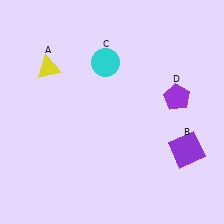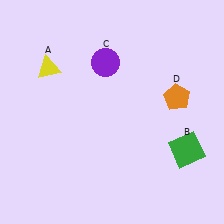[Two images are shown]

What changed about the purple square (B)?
In Image 1, B is purple. In Image 2, it changed to green.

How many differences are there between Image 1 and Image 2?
There are 3 differences between the two images.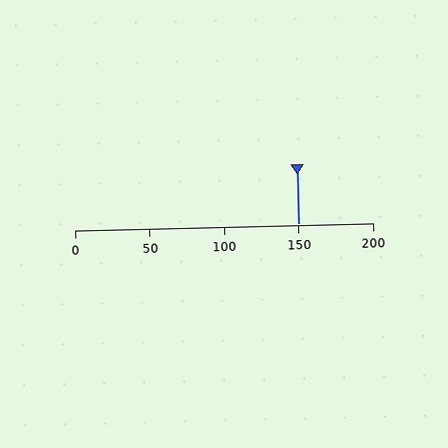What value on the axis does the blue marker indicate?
The marker indicates approximately 150.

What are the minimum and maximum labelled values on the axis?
The axis runs from 0 to 200.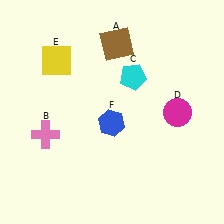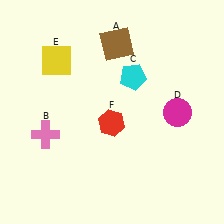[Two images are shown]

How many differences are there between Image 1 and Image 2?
There is 1 difference between the two images.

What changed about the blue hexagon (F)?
In Image 1, F is blue. In Image 2, it changed to red.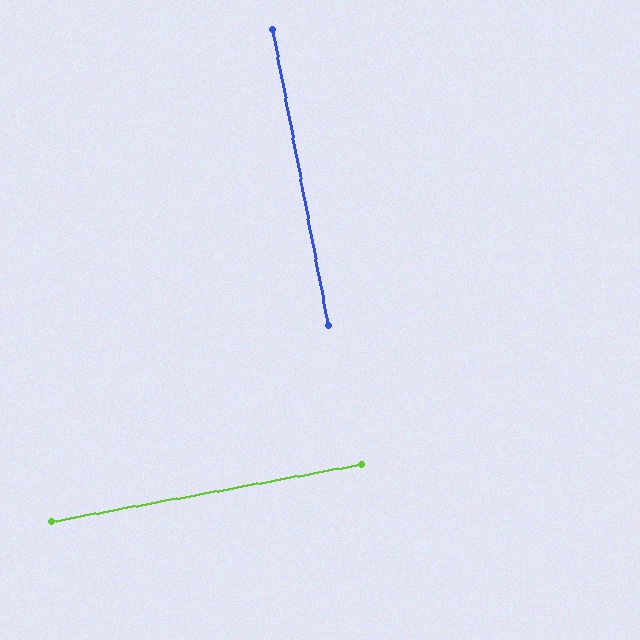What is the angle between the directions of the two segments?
Approximately 90 degrees.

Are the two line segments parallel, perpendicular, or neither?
Perpendicular — they meet at approximately 90°.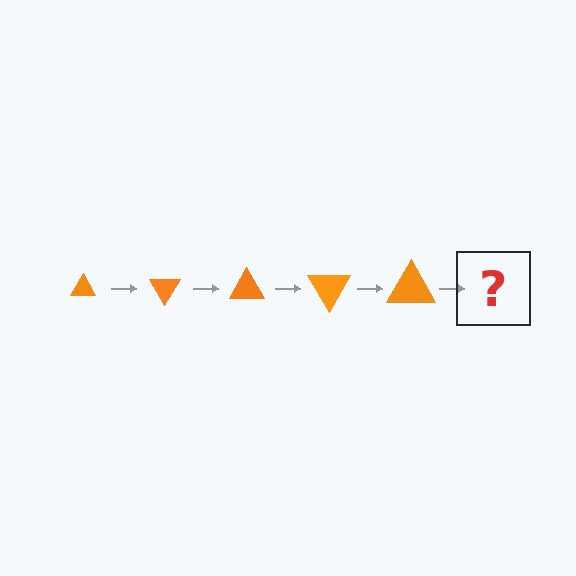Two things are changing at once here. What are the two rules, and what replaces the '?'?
The two rules are that the triangle grows larger each step and it rotates 60 degrees each step. The '?' should be a triangle, larger than the previous one and rotated 300 degrees from the start.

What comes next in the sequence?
The next element should be a triangle, larger than the previous one and rotated 300 degrees from the start.